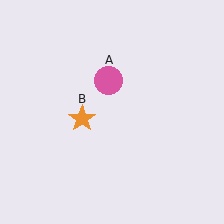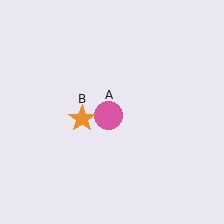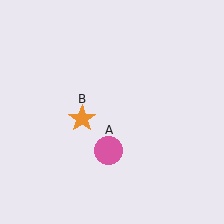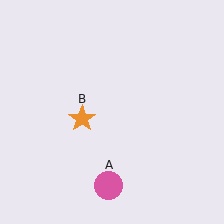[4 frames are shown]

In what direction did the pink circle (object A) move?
The pink circle (object A) moved down.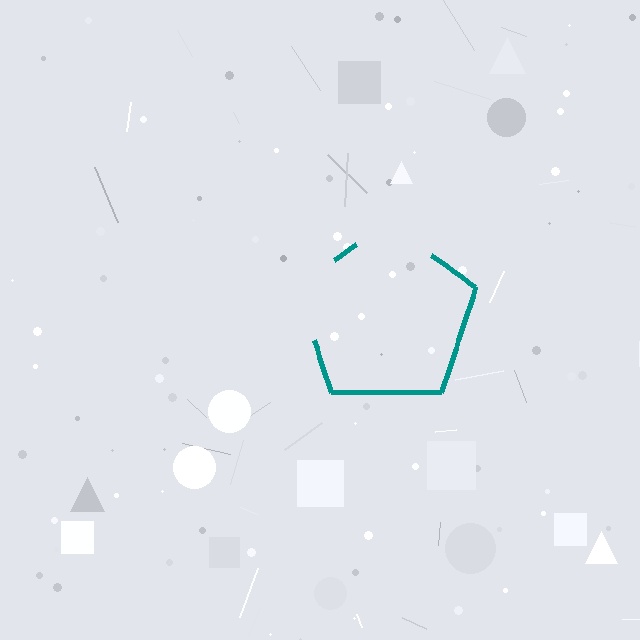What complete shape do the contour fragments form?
The contour fragments form a pentagon.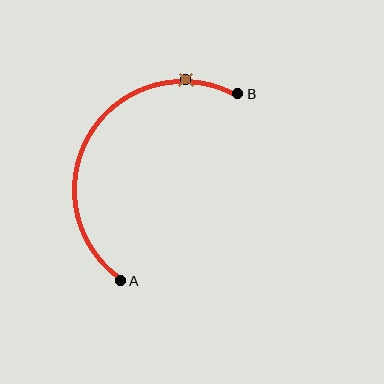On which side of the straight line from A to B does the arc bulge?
The arc bulges to the left of the straight line connecting A and B.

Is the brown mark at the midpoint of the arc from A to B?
No. The brown mark lies on the arc but is closer to endpoint B. The arc midpoint would be at the point on the curve equidistant along the arc from both A and B.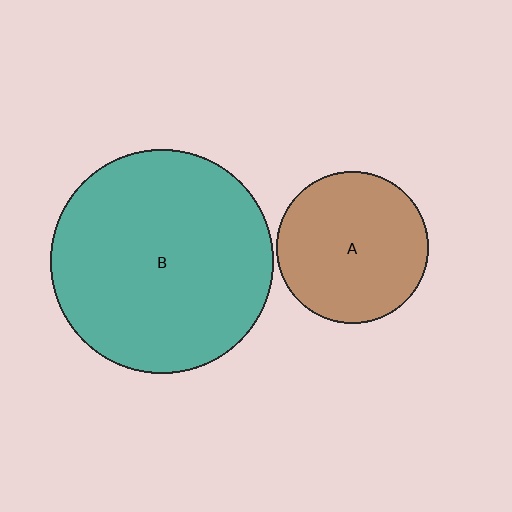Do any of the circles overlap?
No, none of the circles overlap.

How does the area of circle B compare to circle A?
Approximately 2.2 times.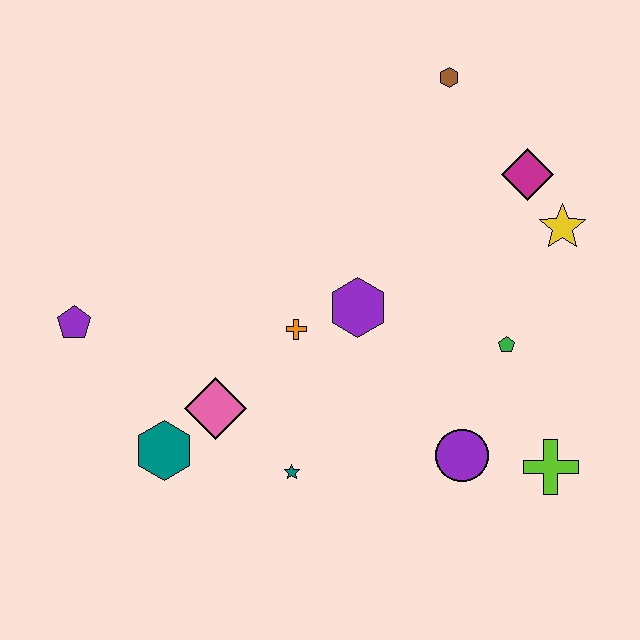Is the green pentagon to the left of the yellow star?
Yes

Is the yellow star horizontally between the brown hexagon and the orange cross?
No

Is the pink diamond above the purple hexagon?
No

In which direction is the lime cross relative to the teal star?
The lime cross is to the right of the teal star.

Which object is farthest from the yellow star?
The purple pentagon is farthest from the yellow star.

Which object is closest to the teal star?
The pink diamond is closest to the teal star.